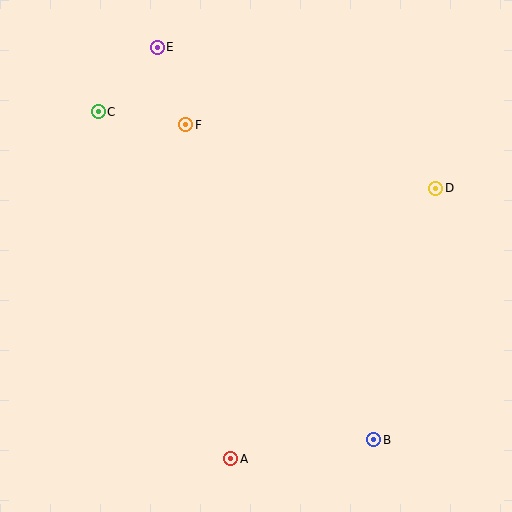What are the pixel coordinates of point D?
Point D is at (436, 188).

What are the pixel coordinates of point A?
Point A is at (231, 459).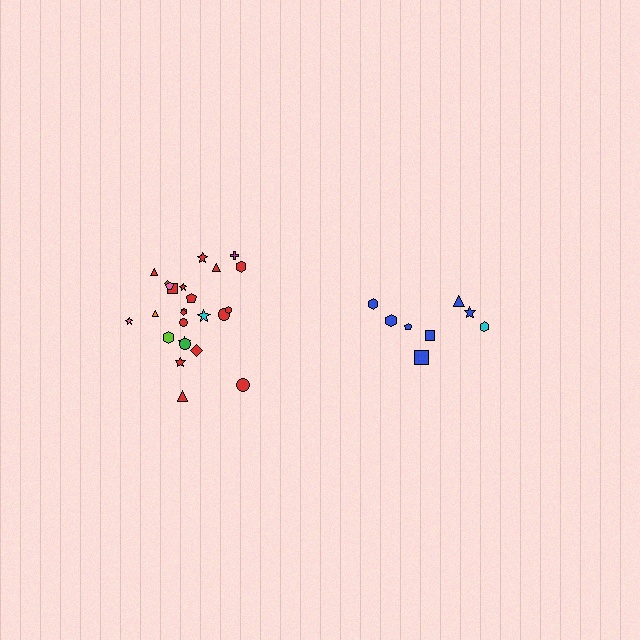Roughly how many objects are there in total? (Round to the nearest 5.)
Roughly 35 objects in total.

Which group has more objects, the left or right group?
The left group.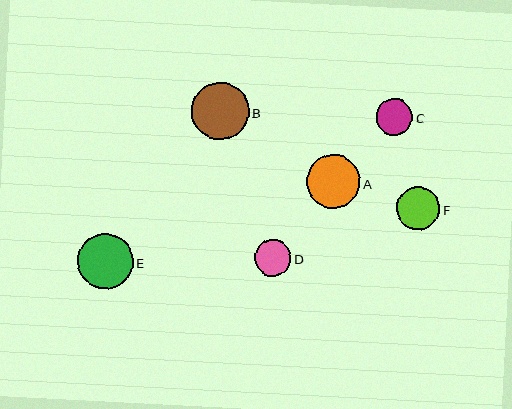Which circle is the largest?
Circle B is the largest with a size of approximately 58 pixels.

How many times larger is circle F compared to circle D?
Circle F is approximately 1.2 times the size of circle D.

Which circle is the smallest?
Circle C is the smallest with a size of approximately 36 pixels.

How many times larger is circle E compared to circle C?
Circle E is approximately 1.5 times the size of circle C.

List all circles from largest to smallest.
From largest to smallest: B, E, A, F, D, C.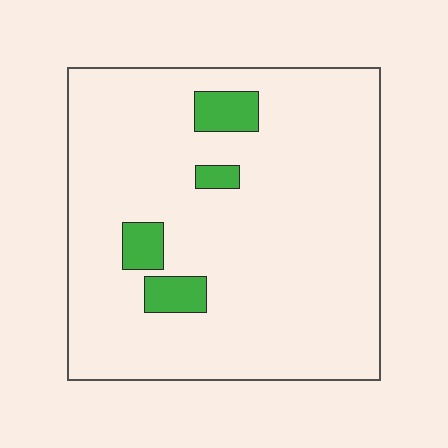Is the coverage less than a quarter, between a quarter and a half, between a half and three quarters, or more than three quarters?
Less than a quarter.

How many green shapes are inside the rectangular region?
4.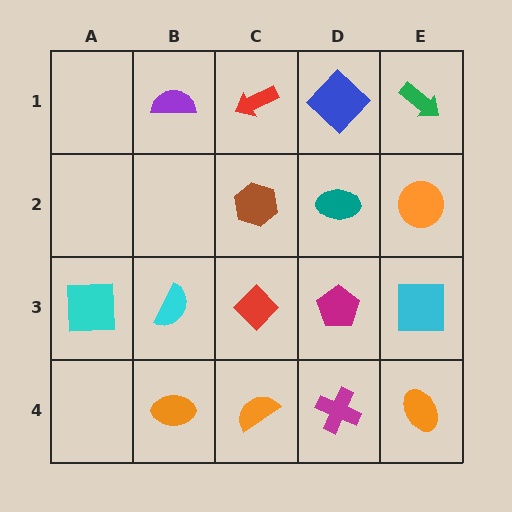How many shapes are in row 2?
3 shapes.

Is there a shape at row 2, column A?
No, that cell is empty.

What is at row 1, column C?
A red arrow.